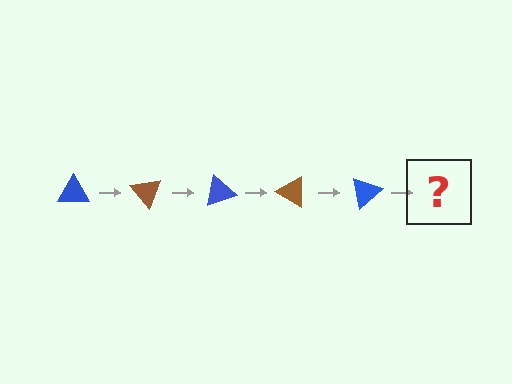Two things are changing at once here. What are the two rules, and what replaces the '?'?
The two rules are that it rotates 50 degrees each step and the color cycles through blue and brown. The '?' should be a brown triangle, rotated 250 degrees from the start.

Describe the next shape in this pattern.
It should be a brown triangle, rotated 250 degrees from the start.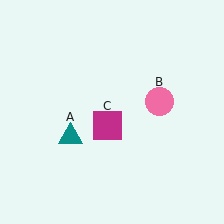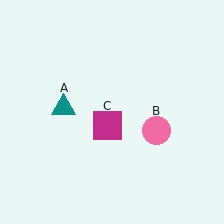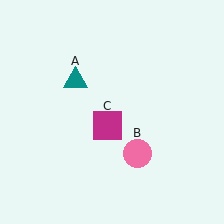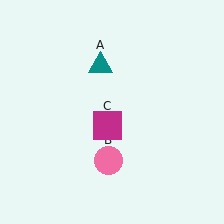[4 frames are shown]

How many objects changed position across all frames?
2 objects changed position: teal triangle (object A), pink circle (object B).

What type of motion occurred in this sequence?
The teal triangle (object A), pink circle (object B) rotated clockwise around the center of the scene.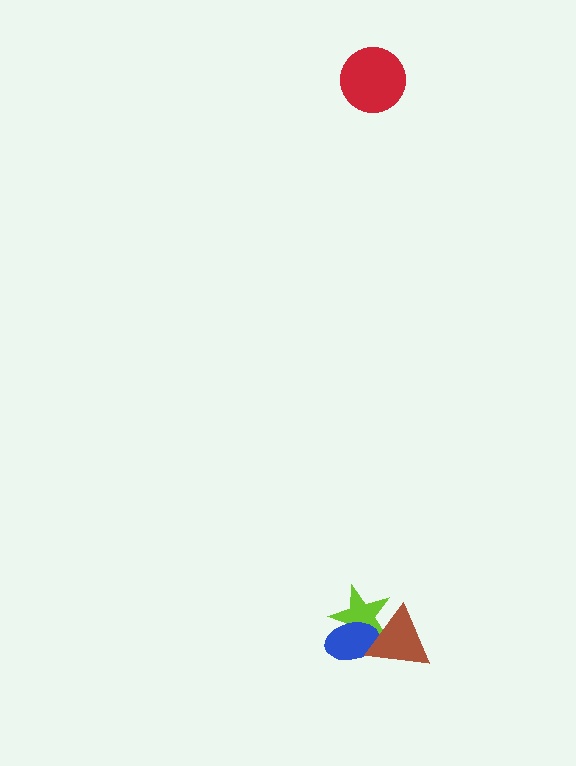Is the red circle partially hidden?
No, no other shape covers it.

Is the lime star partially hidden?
Yes, it is partially covered by another shape.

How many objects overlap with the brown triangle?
2 objects overlap with the brown triangle.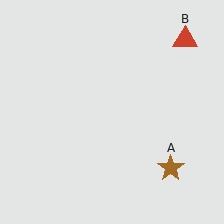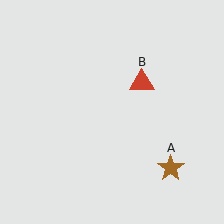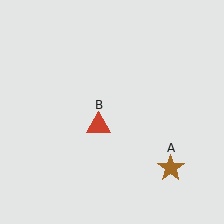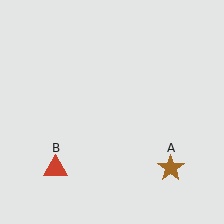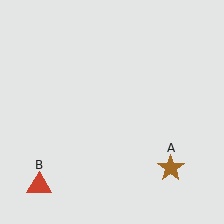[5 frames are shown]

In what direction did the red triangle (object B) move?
The red triangle (object B) moved down and to the left.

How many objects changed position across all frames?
1 object changed position: red triangle (object B).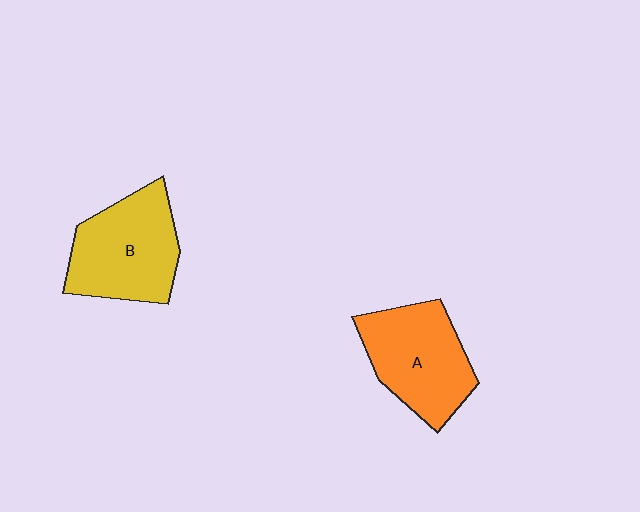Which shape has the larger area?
Shape B (yellow).